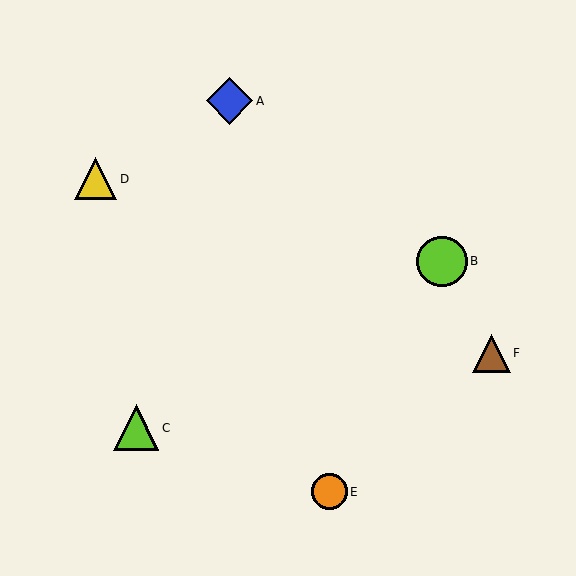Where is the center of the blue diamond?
The center of the blue diamond is at (230, 101).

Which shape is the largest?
The lime circle (labeled B) is the largest.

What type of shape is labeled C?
Shape C is a lime triangle.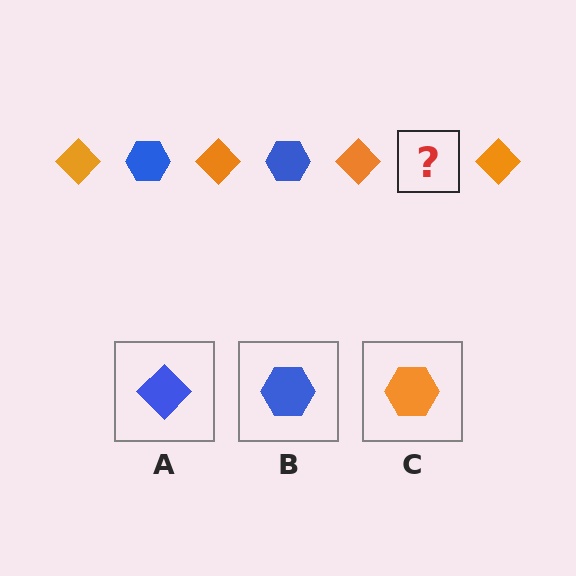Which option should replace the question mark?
Option B.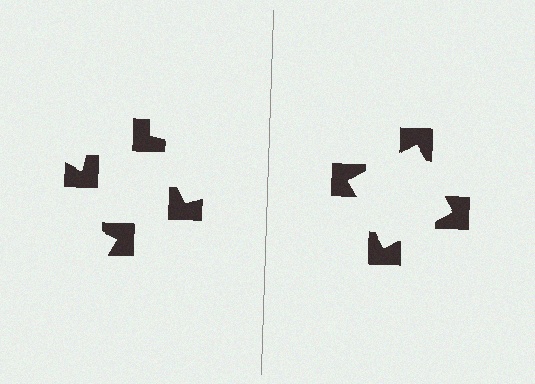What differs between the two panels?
The notched squares are positioned identically on both sides; only the wedge orientations differ. On the right they align to a square; on the left they are misaligned.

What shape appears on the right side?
An illusory square.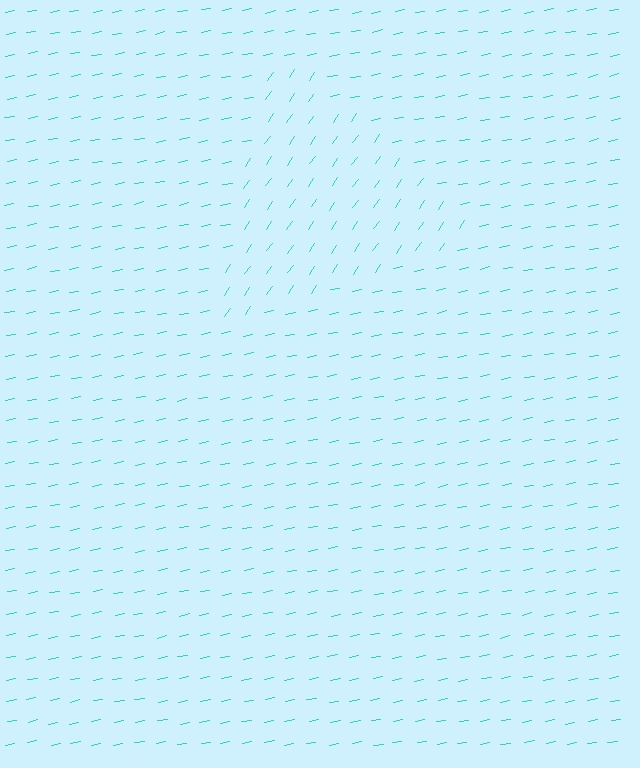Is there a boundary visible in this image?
Yes, there is a texture boundary formed by a change in line orientation.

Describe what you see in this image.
The image is filled with small cyan line segments. A triangle region in the image has lines oriented differently from the surrounding lines, creating a visible texture boundary.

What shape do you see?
I see a triangle.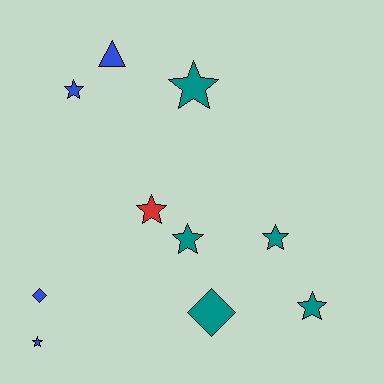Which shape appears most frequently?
Star, with 7 objects.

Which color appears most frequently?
Teal, with 5 objects.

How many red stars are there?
There is 1 red star.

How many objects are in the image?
There are 10 objects.